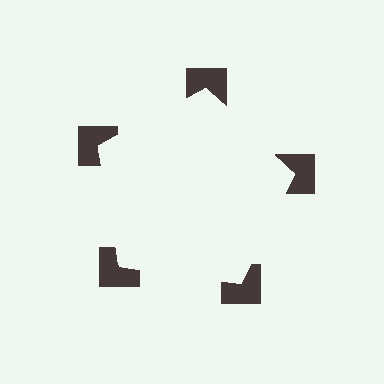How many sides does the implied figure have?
5 sides.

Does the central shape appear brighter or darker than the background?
It typically appears slightly brighter than the background, even though no actual brightness change is drawn.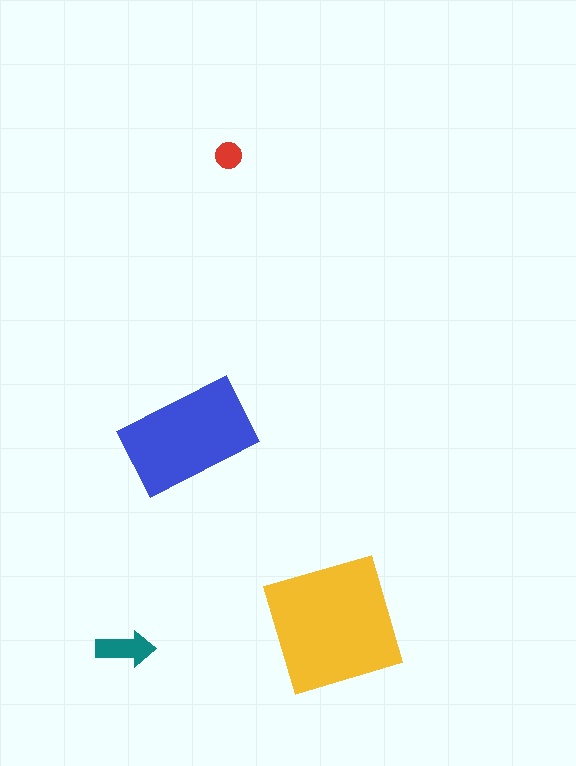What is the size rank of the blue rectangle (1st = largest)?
2nd.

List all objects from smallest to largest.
The red circle, the teal arrow, the blue rectangle, the yellow square.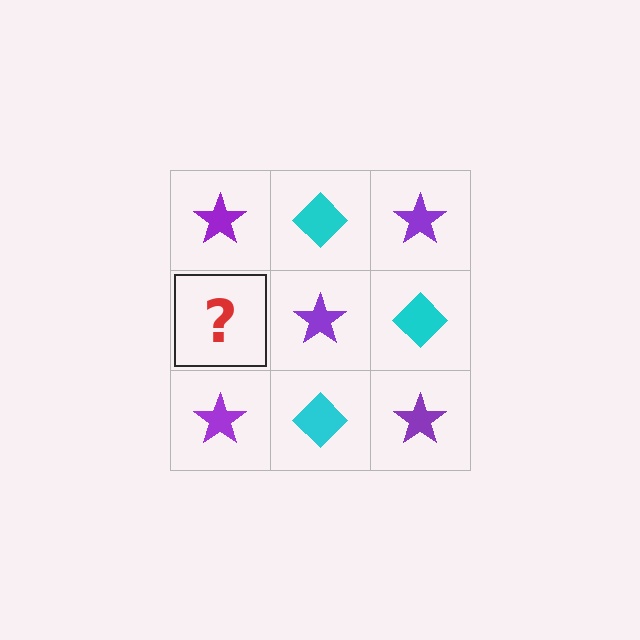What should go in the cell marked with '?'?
The missing cell should contain a cyan diamond.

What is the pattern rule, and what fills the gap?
The rule is that it alternates purple star and cyan diamond in a checkerboard pattern. The gap should be filled with a cyan diamond.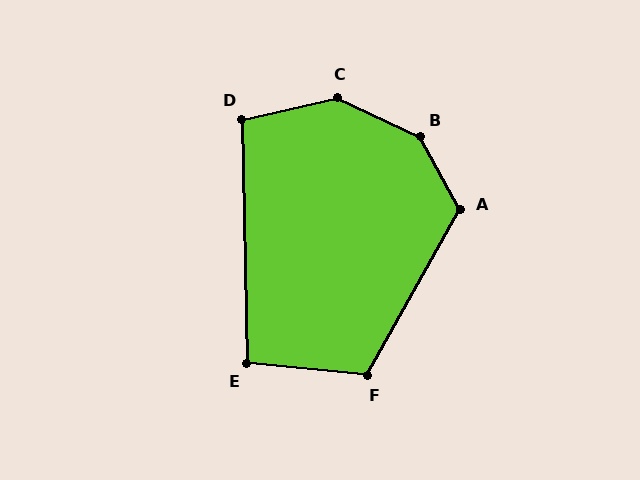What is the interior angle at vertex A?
Approximately 122 degrees (obtuse).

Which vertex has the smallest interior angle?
E, at approximately 97 degrees.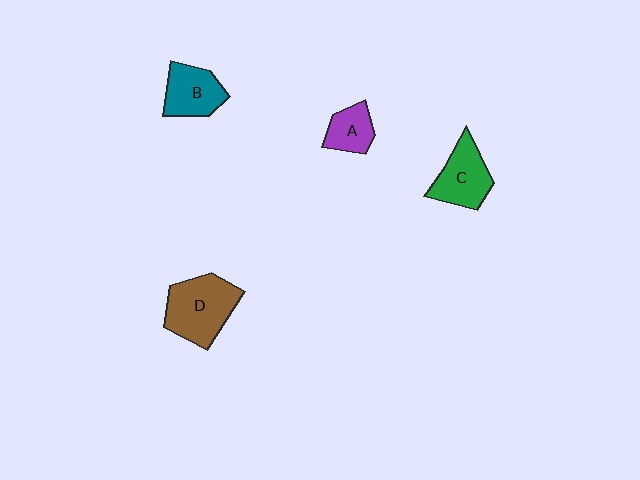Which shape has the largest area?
Shape D (brown).